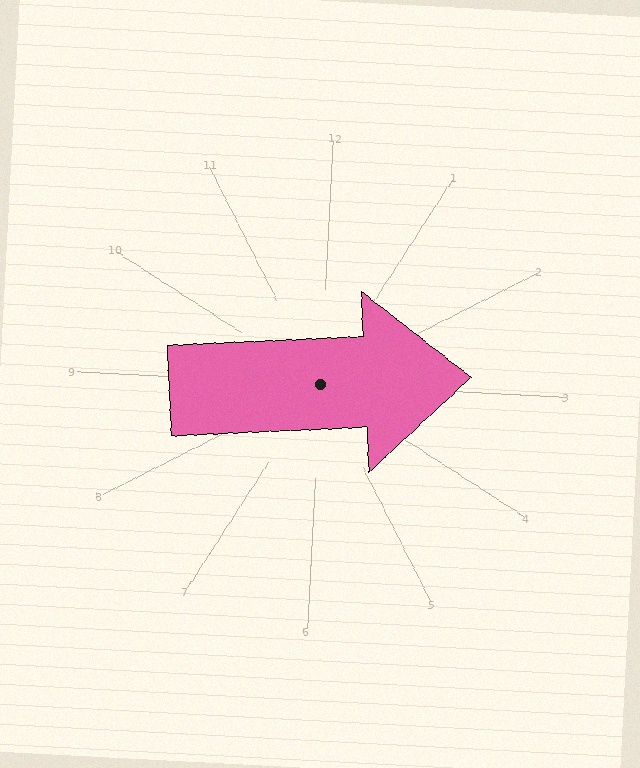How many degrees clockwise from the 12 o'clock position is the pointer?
Approximately 85 degrees.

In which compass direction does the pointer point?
East.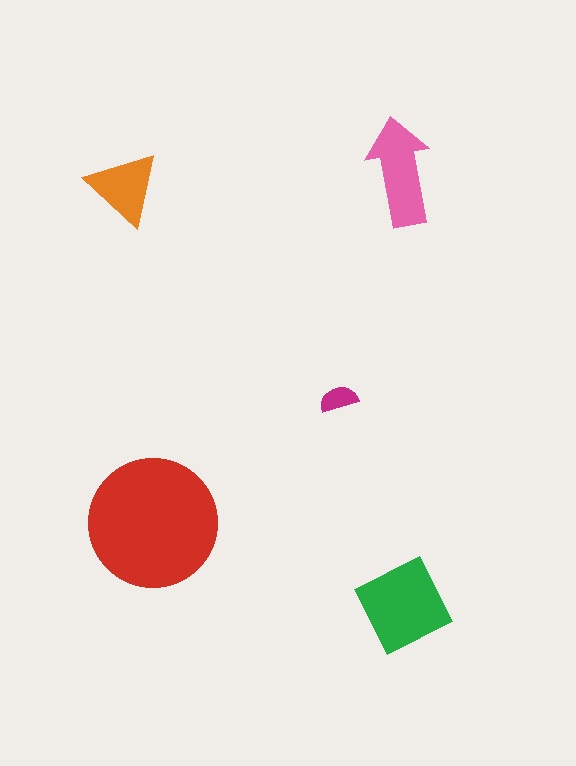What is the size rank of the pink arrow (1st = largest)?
3rd.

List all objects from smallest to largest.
The magenta semicircle, the orange triangle, the pink arrow, the green square, the red circle.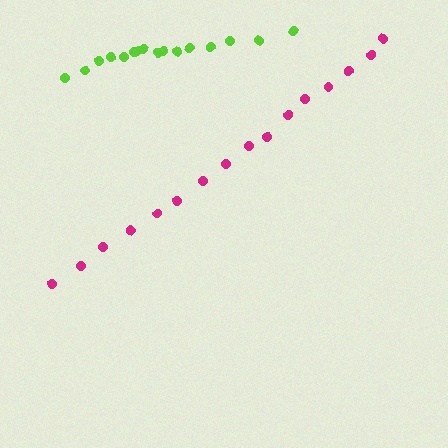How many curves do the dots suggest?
There are 2 distinct paths.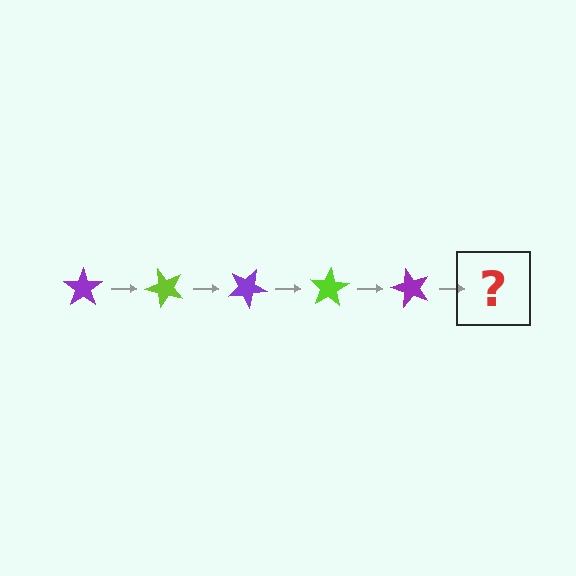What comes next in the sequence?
The next element should be a lime star, rotated 250 degrees from the start.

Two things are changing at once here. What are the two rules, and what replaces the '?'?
The two rules are that it rotates 50 degrees each step and the color cycles through purple and lime. The '?' should be a lime star, rotated 250 degrees from the start.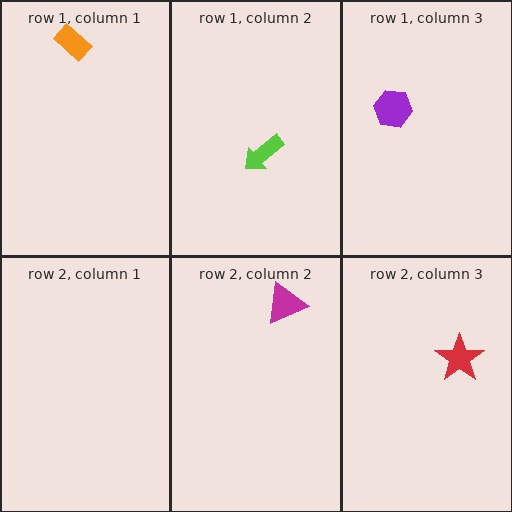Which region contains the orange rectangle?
The row 1, column 1 region.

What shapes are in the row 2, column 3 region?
The red star.